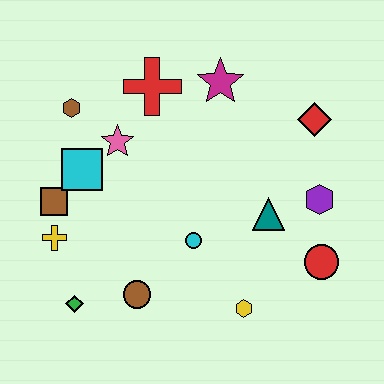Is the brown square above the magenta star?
No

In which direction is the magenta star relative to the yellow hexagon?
The magenta star is above the yellow hexagon.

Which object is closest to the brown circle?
The green diamond is closest to the brown circle.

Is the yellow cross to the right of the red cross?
No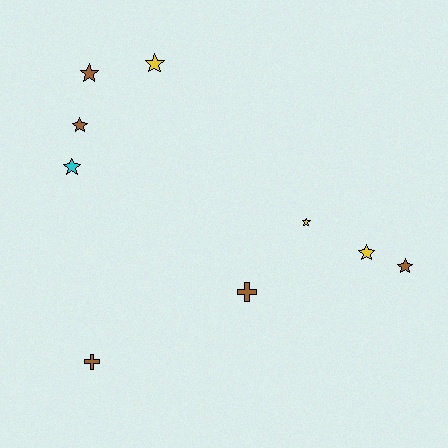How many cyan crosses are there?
There are no cyan crosses.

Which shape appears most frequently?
Star, with 7 objects.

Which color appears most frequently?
Brown, with 5 objects.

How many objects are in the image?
There are 9 objects.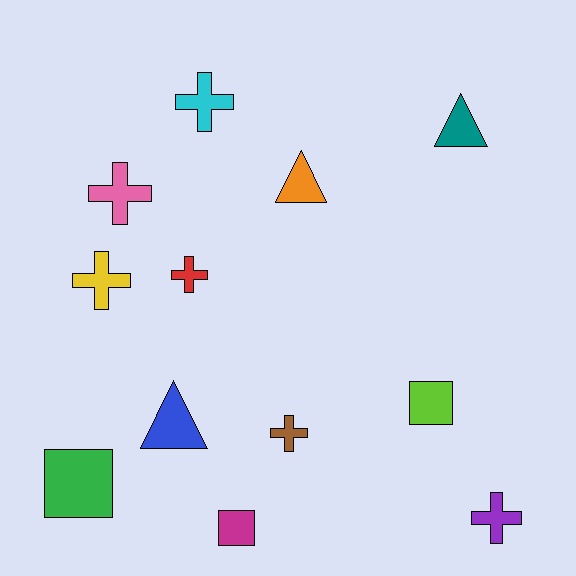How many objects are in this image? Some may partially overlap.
There are 12 objects.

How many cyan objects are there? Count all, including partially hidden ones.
There is 1 cyan object.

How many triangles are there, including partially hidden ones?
There are 3 triangles.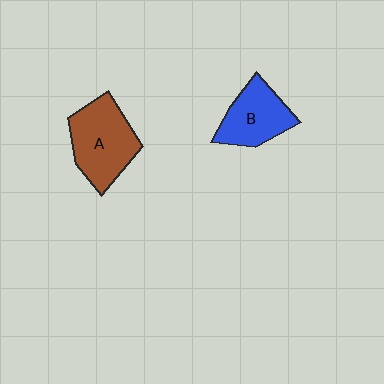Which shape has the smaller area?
Shape B (blue).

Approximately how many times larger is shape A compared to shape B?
Approximately 1.3 times.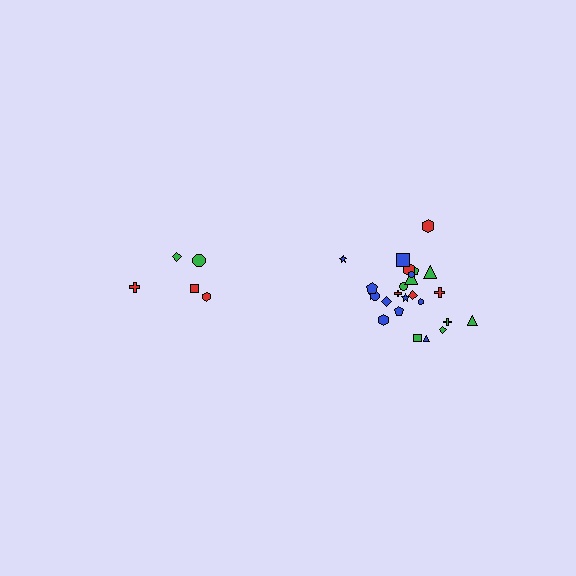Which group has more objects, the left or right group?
The right group.